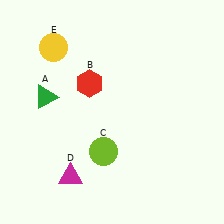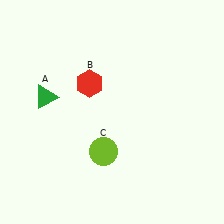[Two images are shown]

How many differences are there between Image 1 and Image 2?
There are 2 differences between the two images.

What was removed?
The magenta triangle (D), the yellow circle (E) were removed in Image 2.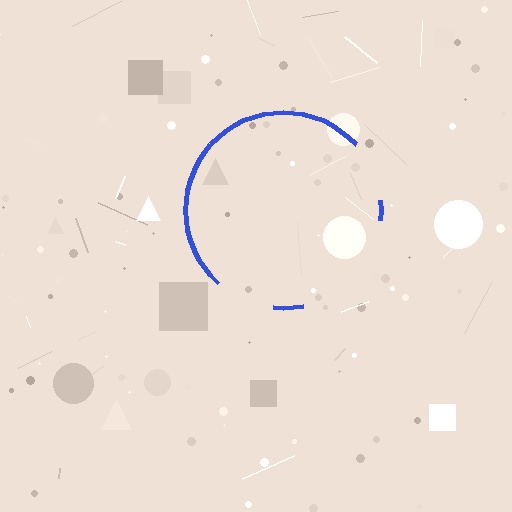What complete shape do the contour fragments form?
The contour fragments form a circle.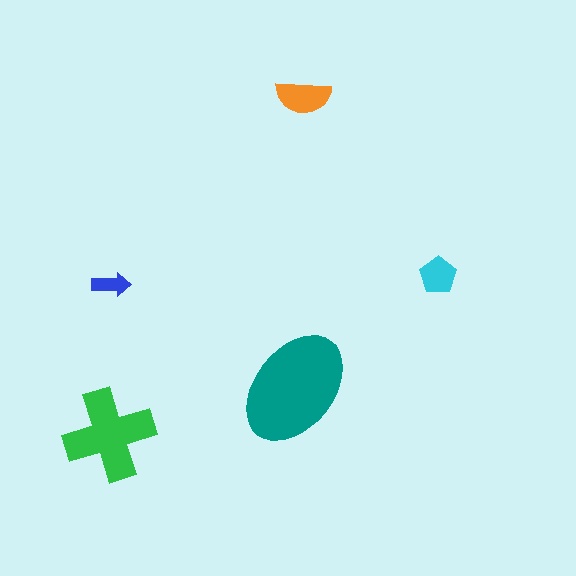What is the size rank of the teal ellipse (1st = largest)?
1st.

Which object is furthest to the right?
The cyan pentagon is rightmost.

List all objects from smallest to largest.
The blue arrow, the cyan pentagon, the orange semicircle, the green cross, the teal ellipse.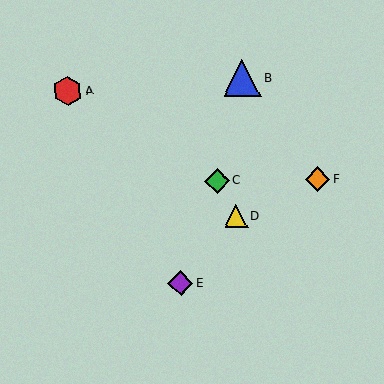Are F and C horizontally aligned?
Yes, both are at y≈179.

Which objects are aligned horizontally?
Objects C, F are aligned horizontally.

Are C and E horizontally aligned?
No, C is at y≈181 and E is at y≈283.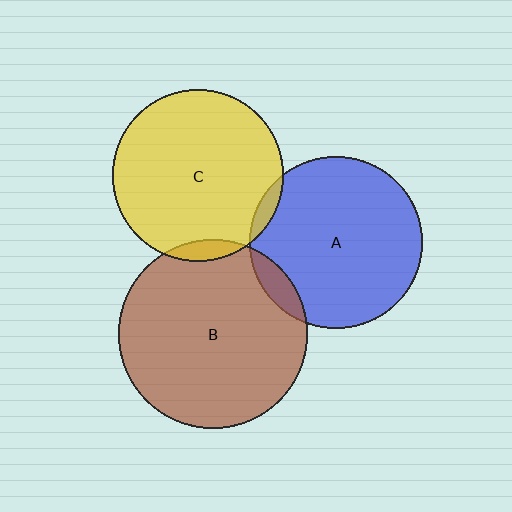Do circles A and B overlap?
Yes.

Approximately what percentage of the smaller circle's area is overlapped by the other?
Approximately 5%.